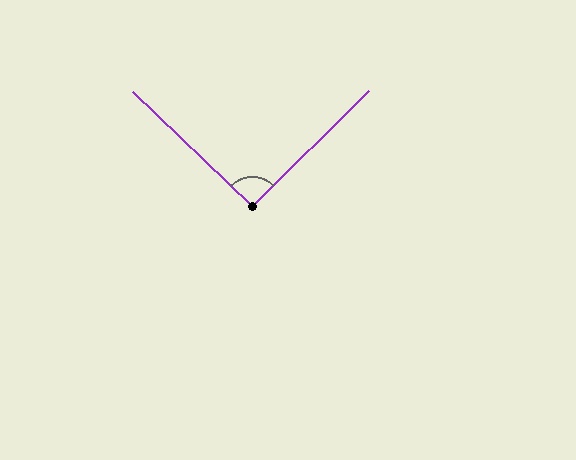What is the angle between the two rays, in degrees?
Approximately 92 degrees.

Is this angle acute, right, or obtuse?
It is approximately a right angle.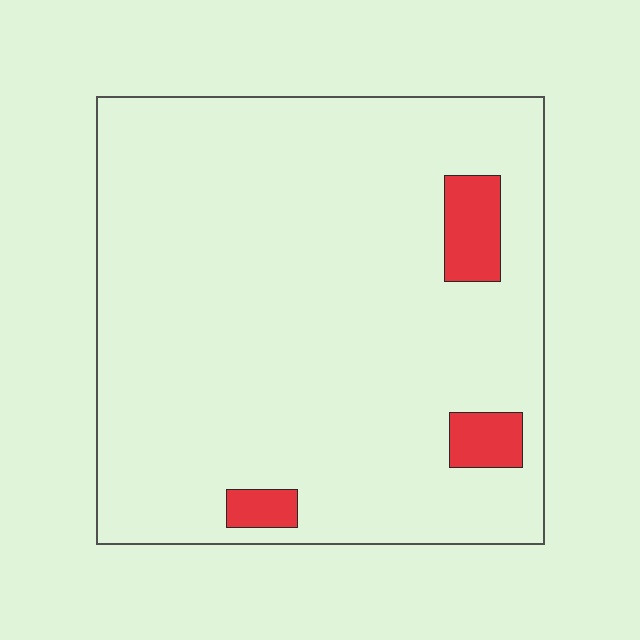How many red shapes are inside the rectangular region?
3.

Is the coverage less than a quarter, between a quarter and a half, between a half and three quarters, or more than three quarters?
Less than a quarter.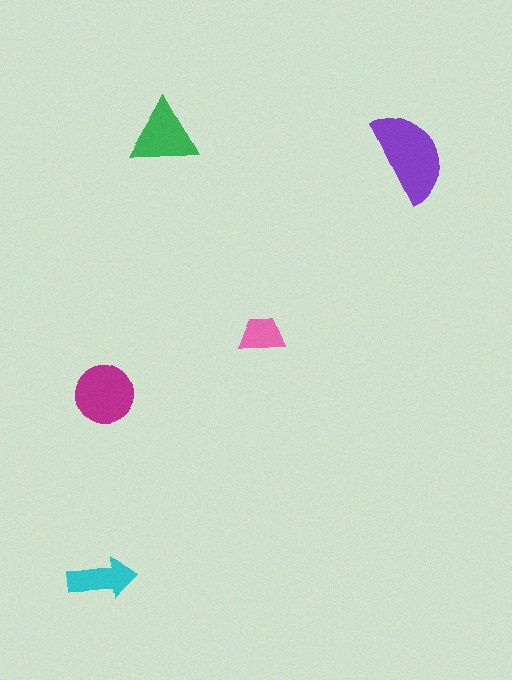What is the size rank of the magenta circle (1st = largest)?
2nd.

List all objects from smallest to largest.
The pink trapezoid, the cyan arrow, the green triangle, the magenta circle, the purple semicircle.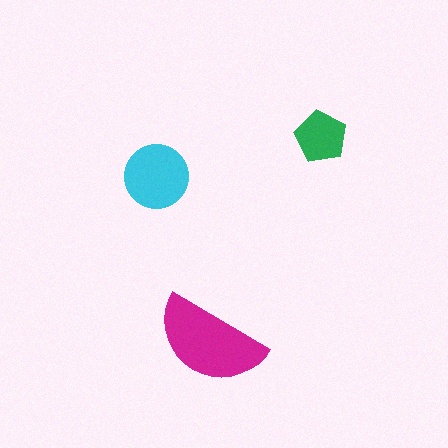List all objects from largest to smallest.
The magenta semicircle, the cyan circle, the green pentagon.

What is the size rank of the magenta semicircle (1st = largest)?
1st.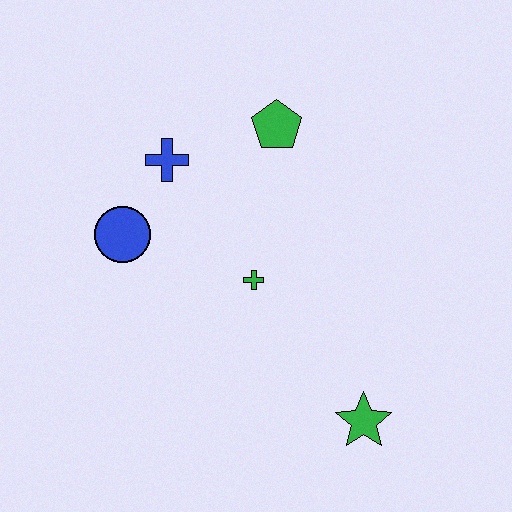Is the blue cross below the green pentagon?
Yes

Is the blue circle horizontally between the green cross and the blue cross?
No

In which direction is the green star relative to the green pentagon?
The green star is below the green pentagon.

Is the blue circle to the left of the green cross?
Yes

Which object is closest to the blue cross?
The blue circle is closest to the blue cross.